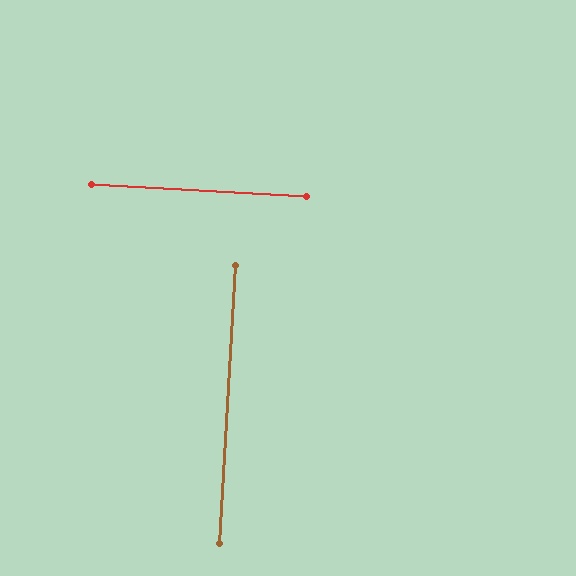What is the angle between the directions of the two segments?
Approximately 90 degrees.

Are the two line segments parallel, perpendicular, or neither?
Perpendicular — they meet at approximately 90°.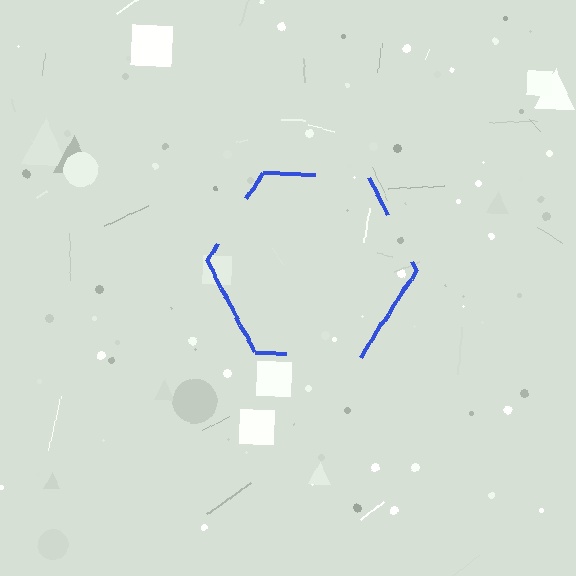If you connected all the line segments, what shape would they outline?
They would outline a hexagon.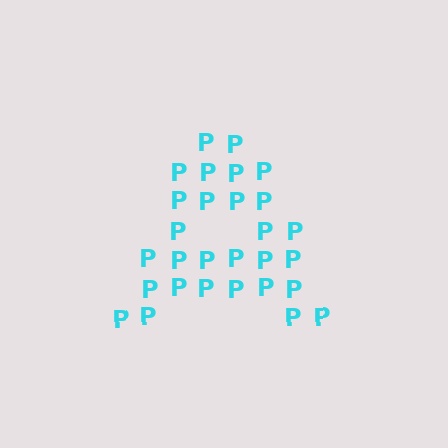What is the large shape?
The large shape is the letter A.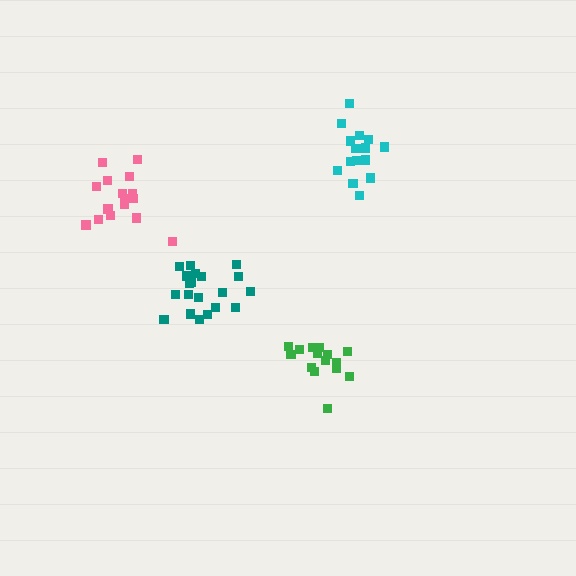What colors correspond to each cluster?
The clusters are colored: pink, green, cyan, teal.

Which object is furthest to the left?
The pink cluster is leftmost.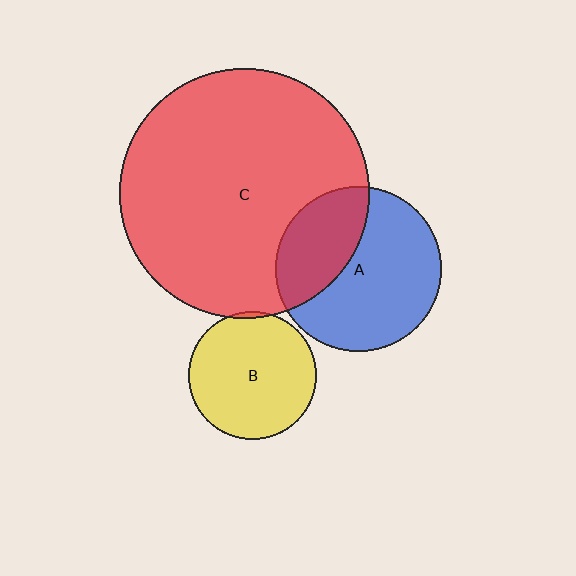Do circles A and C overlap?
Yes.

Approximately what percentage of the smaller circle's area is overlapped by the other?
Approximately 35%.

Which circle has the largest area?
Circle C (red).